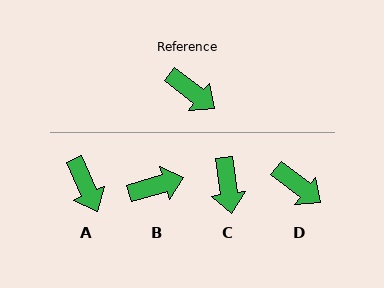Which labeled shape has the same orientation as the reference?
D.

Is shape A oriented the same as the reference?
No, it is off by about 28 degrees.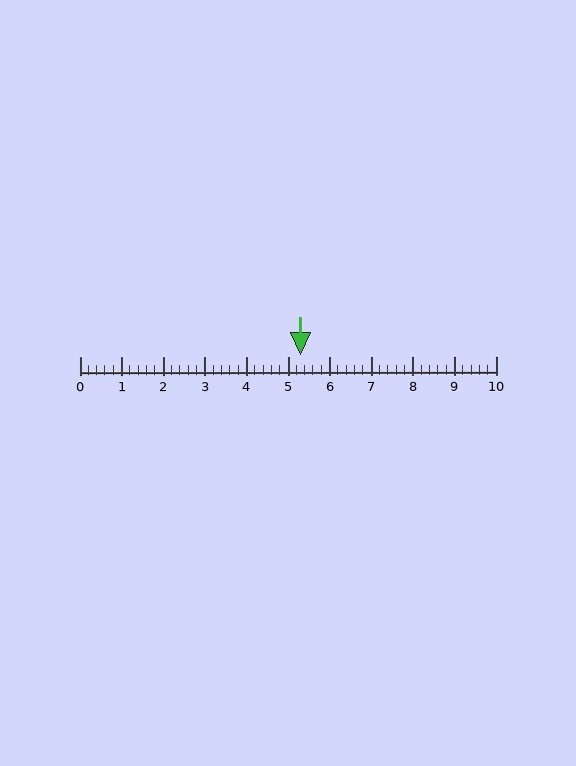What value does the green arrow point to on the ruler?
The green arrow points to approximately 5.3.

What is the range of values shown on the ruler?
The ruler shows values from 0 to 10.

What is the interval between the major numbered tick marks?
The major tick marks are spaced 1 units apart.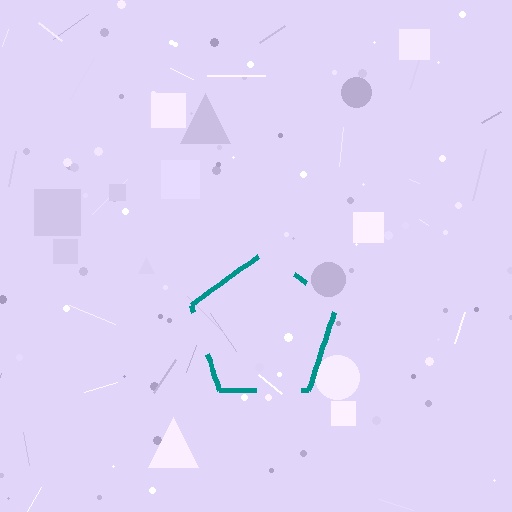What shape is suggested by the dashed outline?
The dashed outline suggests a pentagon.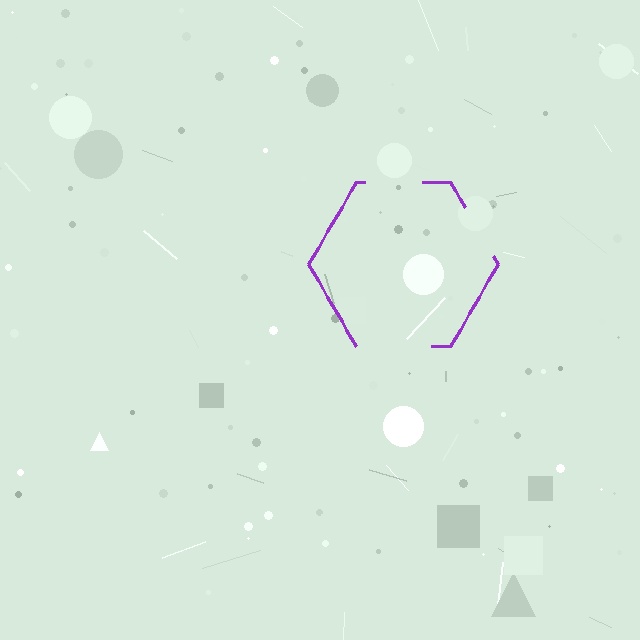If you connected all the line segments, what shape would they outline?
They would outline a hexagon.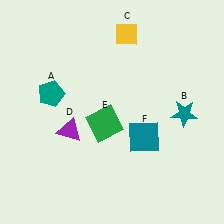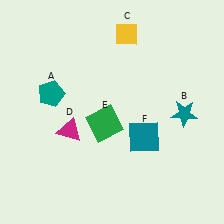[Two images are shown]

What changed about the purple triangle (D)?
In Image 1, D is purple. In Image 2, it changed to magenta.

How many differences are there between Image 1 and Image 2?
There is 1 difference between the two images.